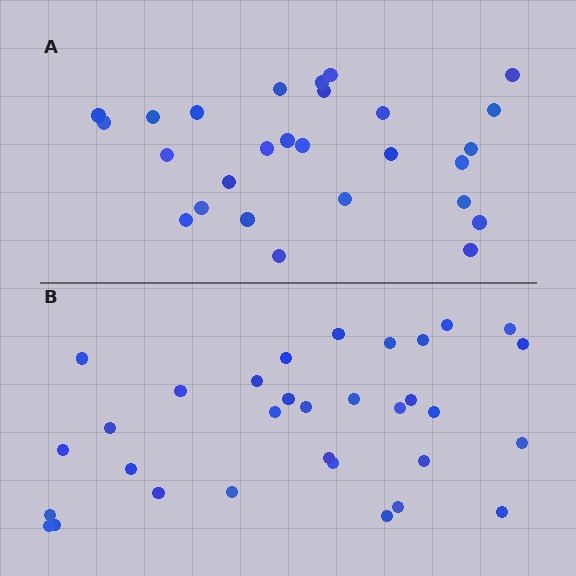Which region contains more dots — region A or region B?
Region B (the bottom region) has more dots.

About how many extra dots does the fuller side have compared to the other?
Region B has about 5 more dots than region A.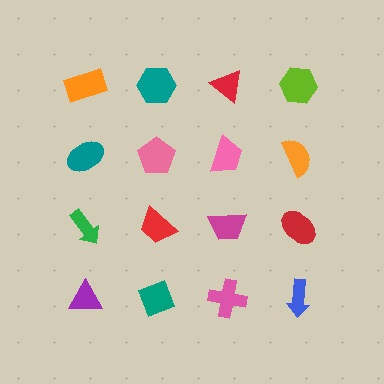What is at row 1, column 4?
A lime hexagon.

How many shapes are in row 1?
4 shapes.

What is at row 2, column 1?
A teal ellipse.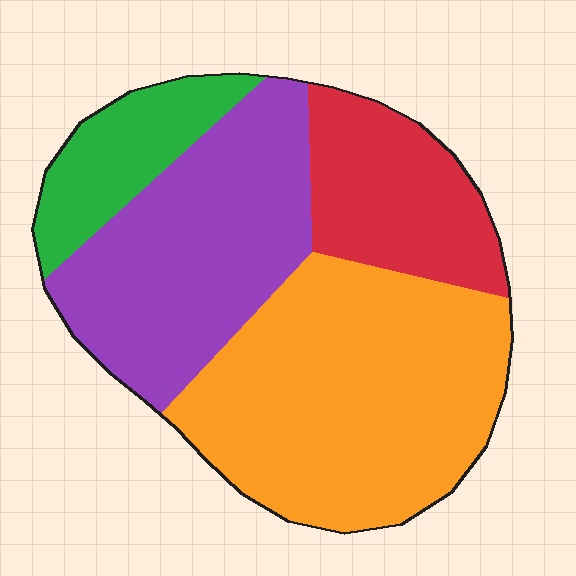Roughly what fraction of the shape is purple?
Purple covers about 30% of the shape.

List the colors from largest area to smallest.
From largest to smallest: orange, purple, red, green.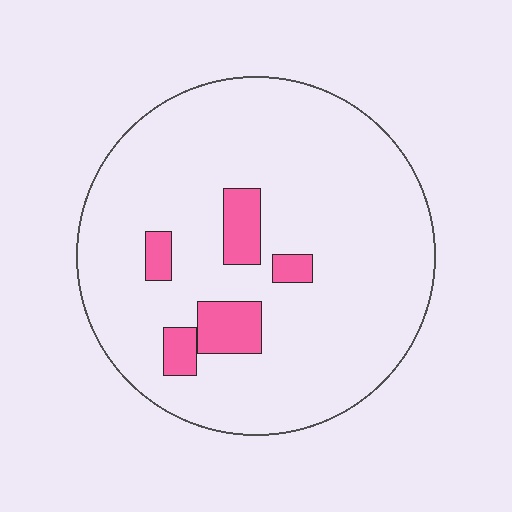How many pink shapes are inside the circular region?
5.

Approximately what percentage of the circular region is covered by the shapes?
Approximately 10%.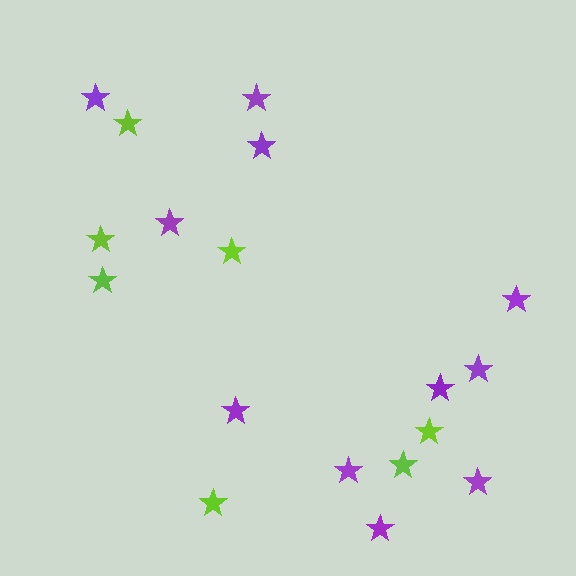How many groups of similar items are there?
There are 2 groups: one group of lime stars (7) and one group of purple stars (11).